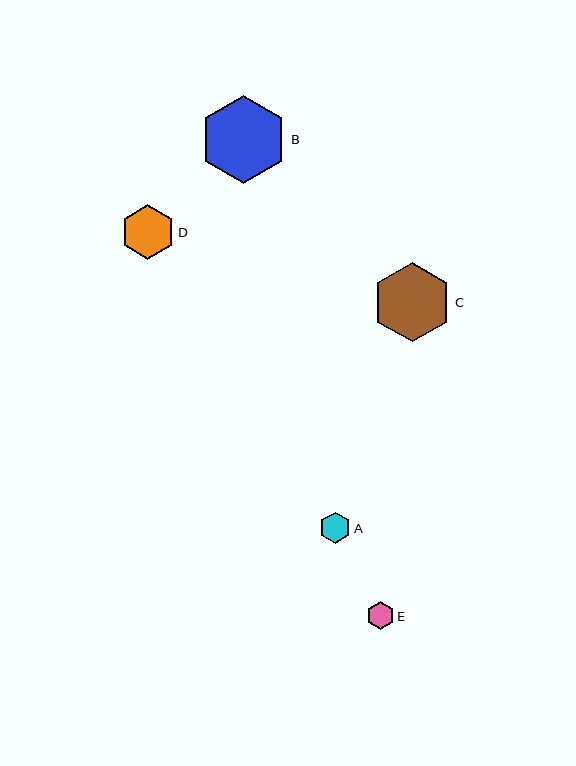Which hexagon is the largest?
Hexagon B is the largest with a size of approximately 88 pixels.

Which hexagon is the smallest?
Hexagon E is the smallest with a size of approximately 28 pixels.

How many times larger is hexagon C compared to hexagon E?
Hexagon C is approximately 2.9 times the size of hexagon E.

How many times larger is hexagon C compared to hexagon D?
Hexagon C is approximately 1.5 times the size of hexagon D.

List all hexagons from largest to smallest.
From largest to smallest: B, C, D, A, E.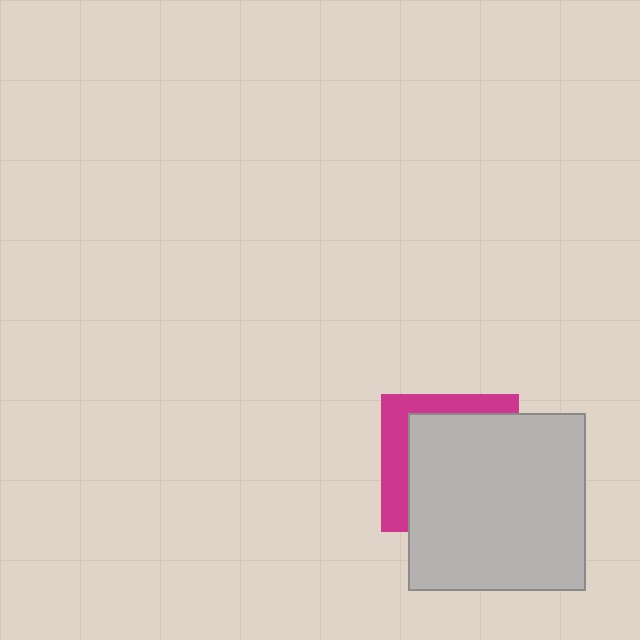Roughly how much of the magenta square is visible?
A small part of it is visible (roughly 31%).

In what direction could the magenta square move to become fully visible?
The magenta square could move toward the upper-left. That would shift it out from behind the light gray square entirely.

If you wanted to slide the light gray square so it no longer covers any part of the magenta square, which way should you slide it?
Slide it toward the lower-right — that is the most direct way to separate the two shapes.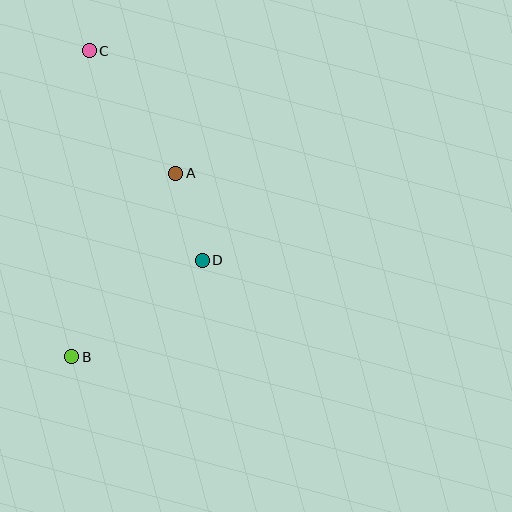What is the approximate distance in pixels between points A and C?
The distance between A and C is approximately 150 pixels.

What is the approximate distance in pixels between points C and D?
The distance between C and D is approximately 238 pixels.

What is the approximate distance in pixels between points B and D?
The distance between B and D is approximately 162 pixels.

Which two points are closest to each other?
Points A and D are closest to each other.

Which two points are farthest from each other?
Points B and C are farthest from each other.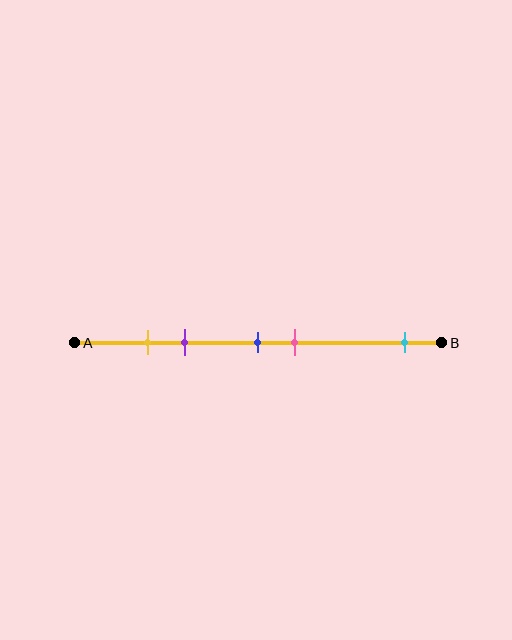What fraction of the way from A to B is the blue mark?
The blue mark is approximately 50% (0.5) of the way from A to B.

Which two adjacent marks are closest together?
The yellow and purple marks are the closest adjacent pair.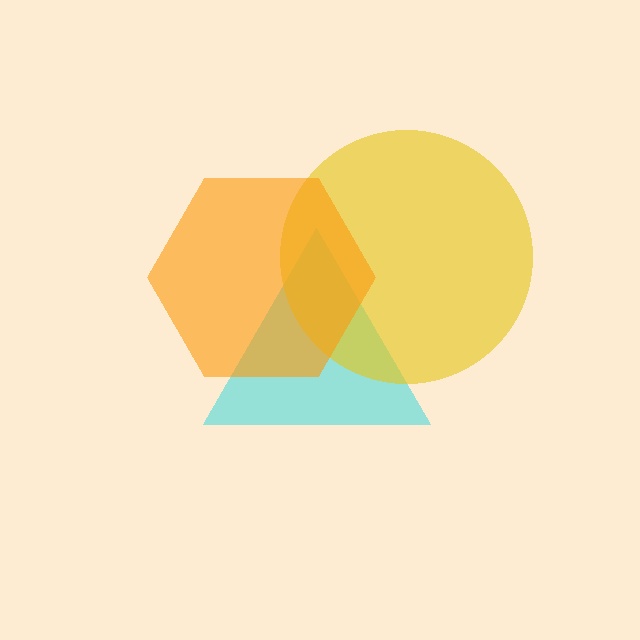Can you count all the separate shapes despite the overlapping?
Yes, there are 3 separate shapes.